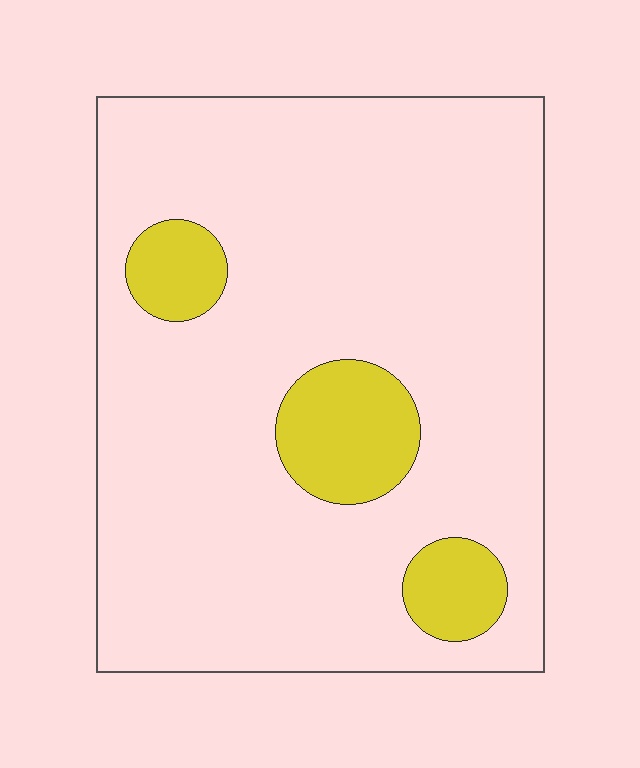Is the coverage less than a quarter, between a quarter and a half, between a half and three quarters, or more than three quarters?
Less than a quarter.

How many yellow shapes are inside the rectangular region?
3.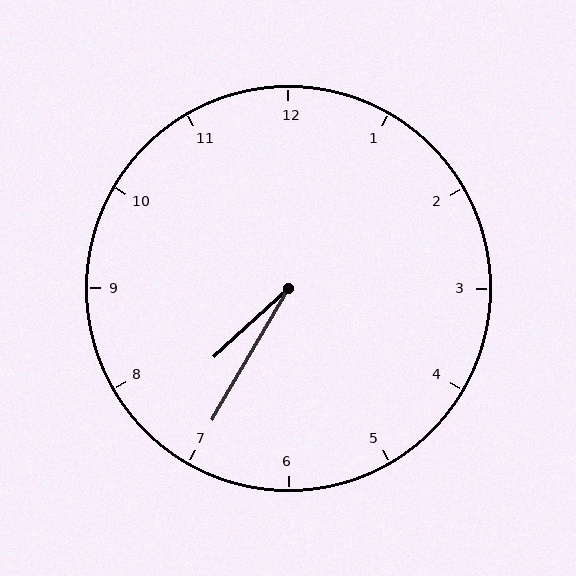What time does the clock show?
7:35.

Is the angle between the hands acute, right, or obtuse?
It is acute.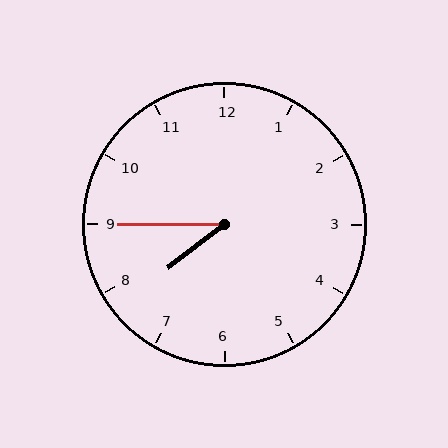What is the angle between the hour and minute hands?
Approximately 38 degrees.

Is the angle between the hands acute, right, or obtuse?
It is acute.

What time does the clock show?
7:45.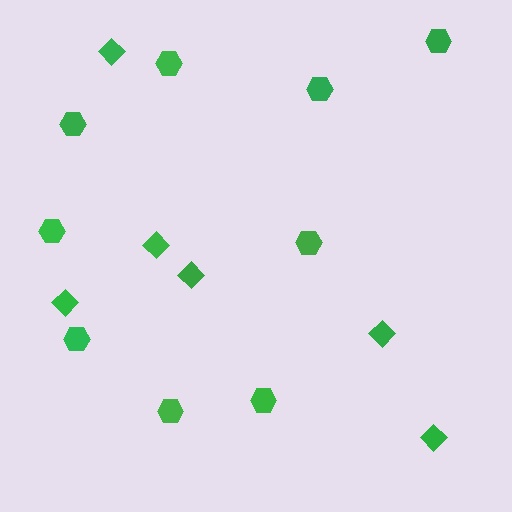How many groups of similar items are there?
There are 2 groups: one group of hexagons (9) and one group of diamonds (6).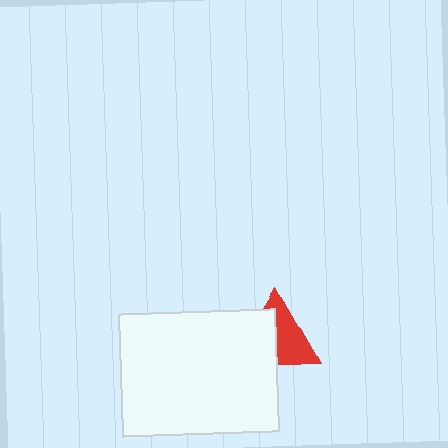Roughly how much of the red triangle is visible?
About half of it is visible (roughly 51%).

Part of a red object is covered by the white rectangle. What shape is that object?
It is a triangle.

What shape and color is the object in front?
The object in front is a white rectangle.